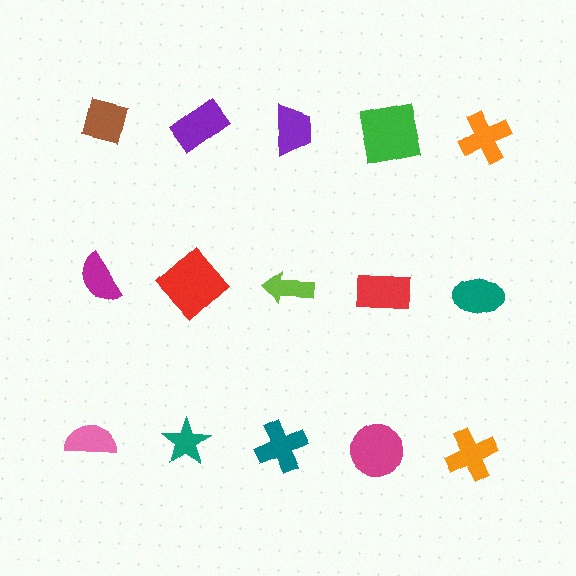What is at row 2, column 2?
A red diamond.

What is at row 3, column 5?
An orange cross.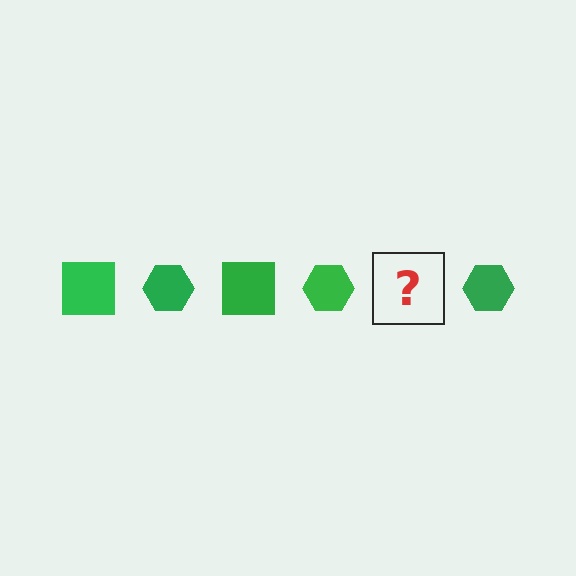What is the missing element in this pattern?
The missing element is a green square.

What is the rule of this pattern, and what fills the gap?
The rule is that the pattern cycles through square, hexagon shapes in green. The gap should be filled with a green square.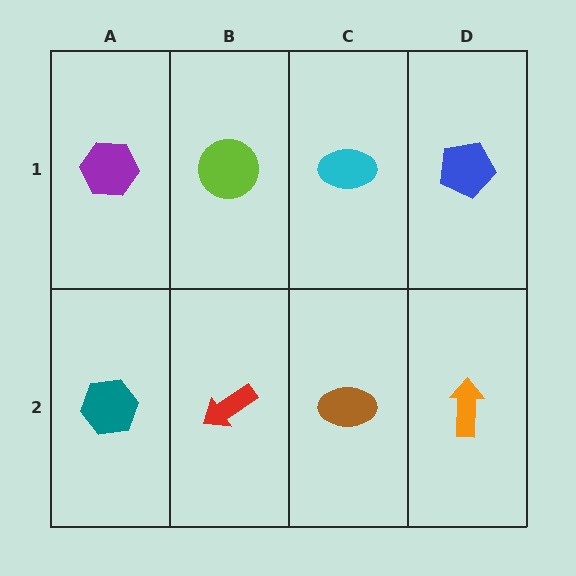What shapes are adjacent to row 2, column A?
A purple hexagon (row 1, column A), a red arrow (row 2, column B).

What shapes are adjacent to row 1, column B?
A red arrow (row 2, column B), a purple hexagon (row 1, column A), a cyan ellipse (row 1, column C).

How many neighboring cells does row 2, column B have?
3.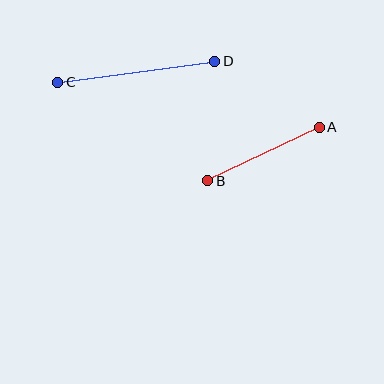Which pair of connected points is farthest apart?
Points C and D are farthest apart.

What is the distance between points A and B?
The distance is approximately 123 pixels.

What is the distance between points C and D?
The distance is approximately 158 pixels.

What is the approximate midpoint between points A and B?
The midpoint is at approximately (263, 154) pixels.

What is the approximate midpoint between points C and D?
The midpoint is at approximately (136, 72) pixels.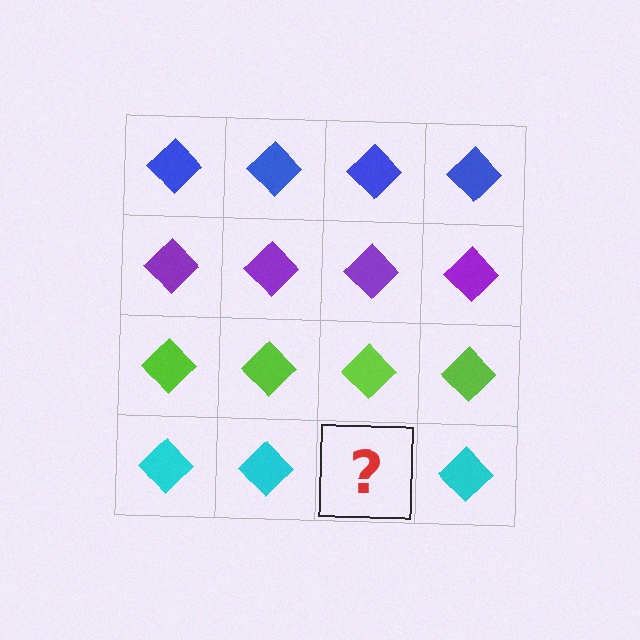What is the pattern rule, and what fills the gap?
The rule is that each row has a consistent color. The gap should be filled with a cyan diamond.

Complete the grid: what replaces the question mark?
The question mark should be replaced with a cyan diamond.